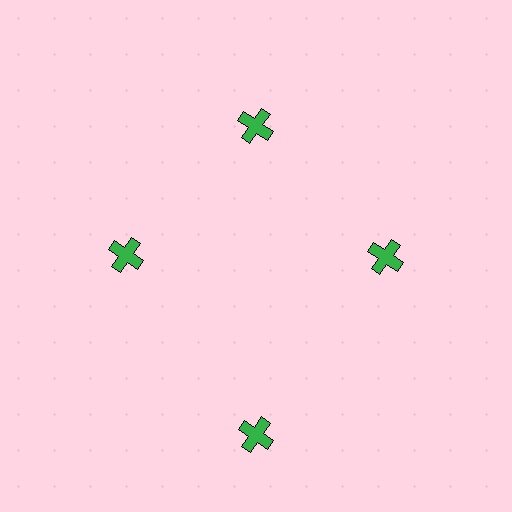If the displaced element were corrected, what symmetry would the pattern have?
It would have 4-fold rotational symmetry — the pattern would map onto itself every 90 degrees.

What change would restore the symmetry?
The symmetry would be restored by moving it inward, back onto the ring so that all 4 crosses sit at equal angles and equal distance from the center.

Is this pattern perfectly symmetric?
No. The 4 green crosses are arranged in a ring, but one element near the 6 o'clock position is pushed outward from the center, breaking the 4-fold rotational symmetry.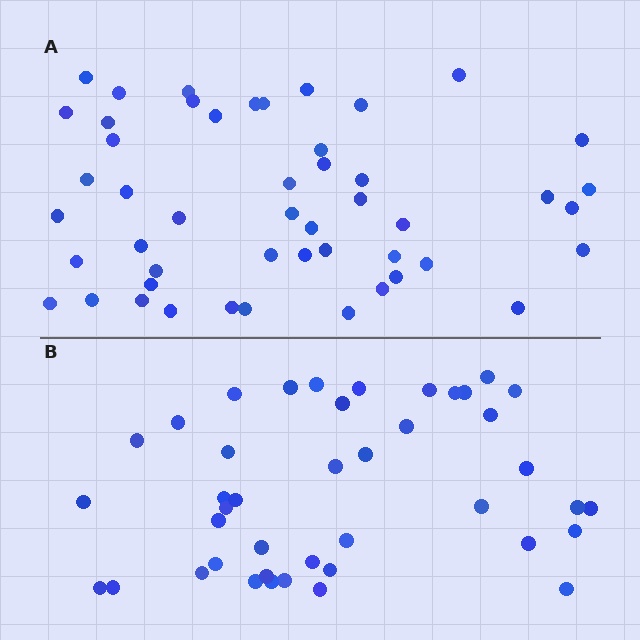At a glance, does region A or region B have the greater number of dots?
Region A (the top region) has more dots.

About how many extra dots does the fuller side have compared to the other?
Region A has roughly 8 or so more dots than region B.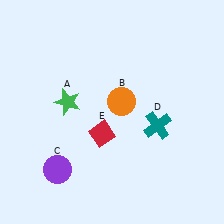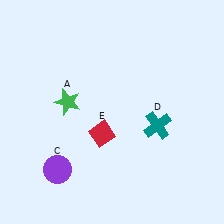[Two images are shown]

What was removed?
The orange circle (B) was removed in Image 2.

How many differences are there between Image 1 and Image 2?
There is 1 difference between the two images.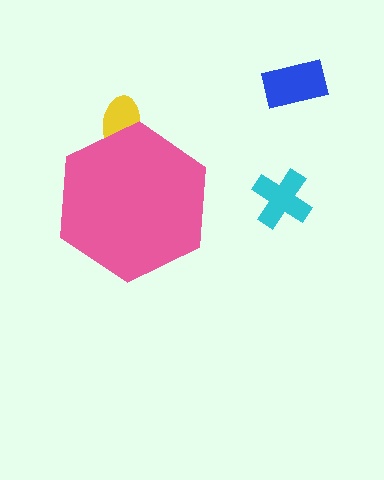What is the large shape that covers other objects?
A pink hexagon.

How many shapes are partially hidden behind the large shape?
1 shape is partially hidden.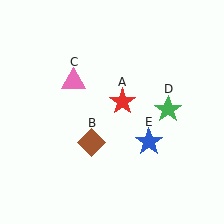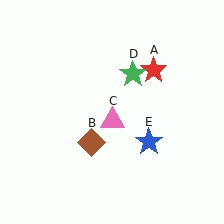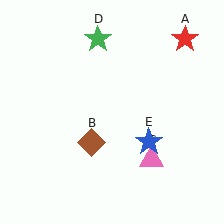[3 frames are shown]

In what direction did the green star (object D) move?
The green star (object D) moved up and to the left.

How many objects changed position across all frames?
3 objects changed position: red star (object A), pink triangle (object C), green star (object D).